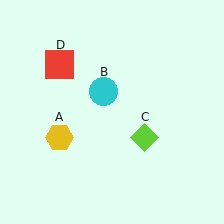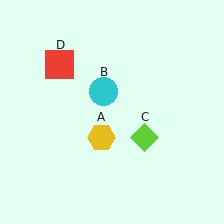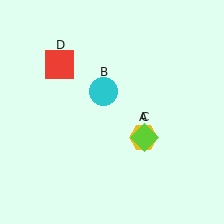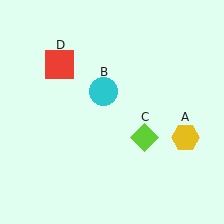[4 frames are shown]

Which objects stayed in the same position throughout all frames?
Cyan circle (object B) and lime diamond (object C) and red square (object D) remained stationary.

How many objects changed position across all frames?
1 object changed position: yellow hexagon (object A).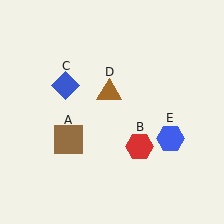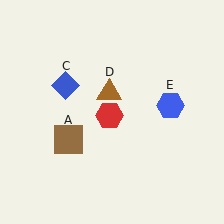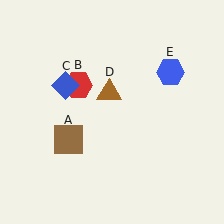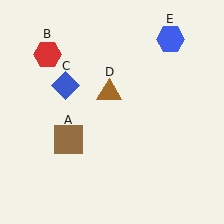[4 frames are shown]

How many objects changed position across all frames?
2 objects changed position: red hexagon (object B), blue hexagon (object E).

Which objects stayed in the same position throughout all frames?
Brown square (object A) and blue diamond (object C) and brown triangle (object D) remained stationary.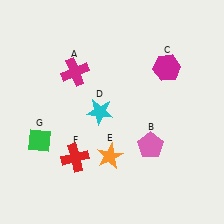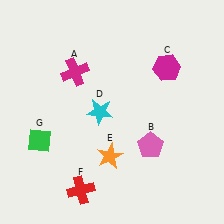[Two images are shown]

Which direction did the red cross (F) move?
The red cross (F) moved down.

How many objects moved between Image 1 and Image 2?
1 object moved between the two images.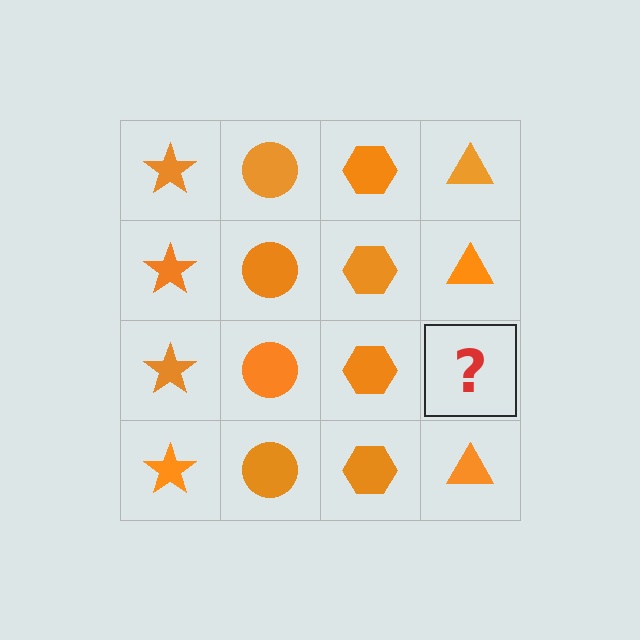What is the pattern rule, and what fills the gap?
The rule is that each column has a consistent shape. The gap should be filled with an orange triangle.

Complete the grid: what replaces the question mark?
The question mark should be replaced with an orange triangle.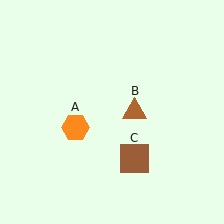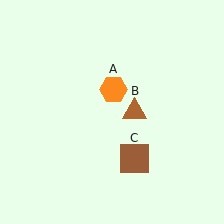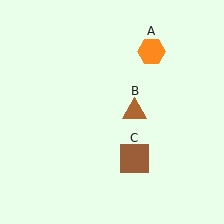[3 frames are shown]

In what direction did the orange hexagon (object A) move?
The orange hexagon (object A) moved up and to the right.